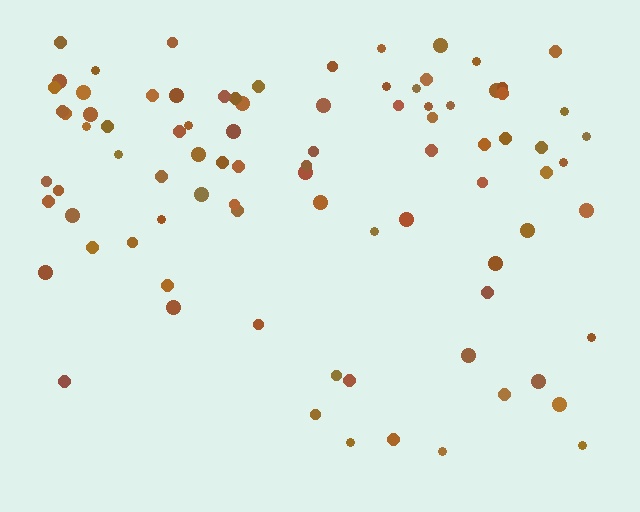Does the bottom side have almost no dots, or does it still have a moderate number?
Still a moderate number, just noticeably fewer than the top.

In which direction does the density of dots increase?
From bottom to top, with the top side densest.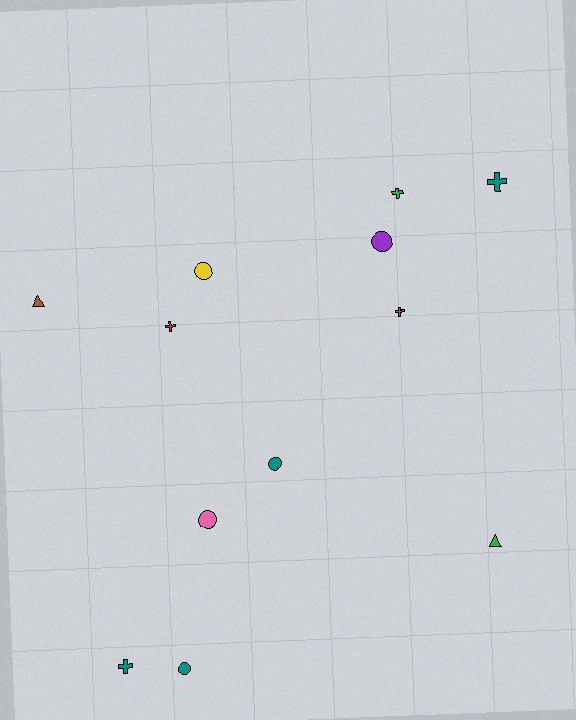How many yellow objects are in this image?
There is 1 yellow object.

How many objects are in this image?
There are 12 objects.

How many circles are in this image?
There are 5 circles.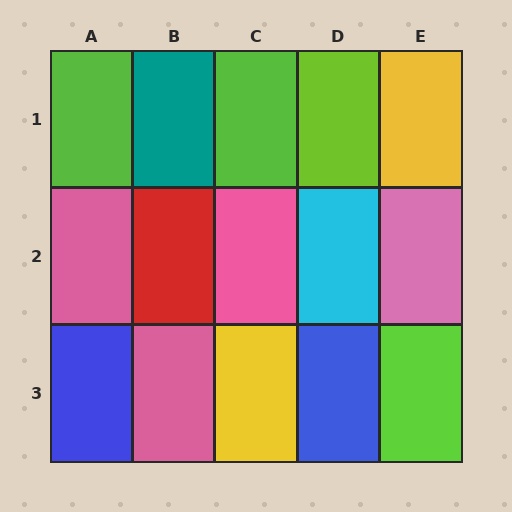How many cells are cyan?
1 cell is cyan.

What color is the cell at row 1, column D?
Lime.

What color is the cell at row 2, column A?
Pink.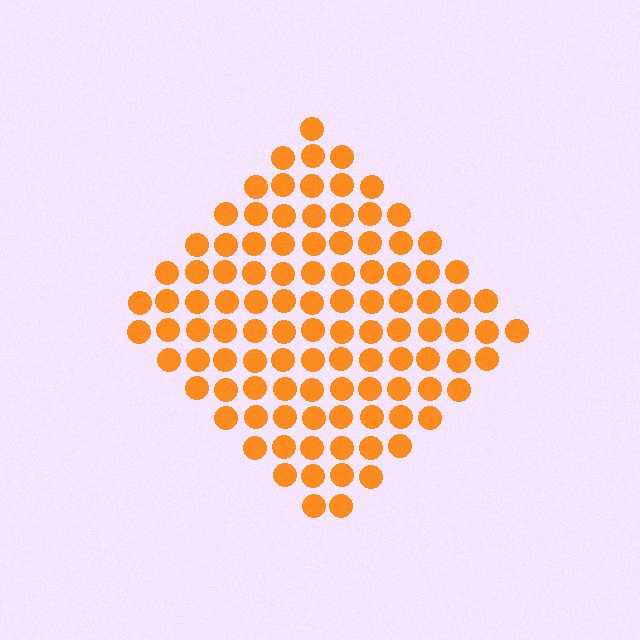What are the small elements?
The small elements are circles.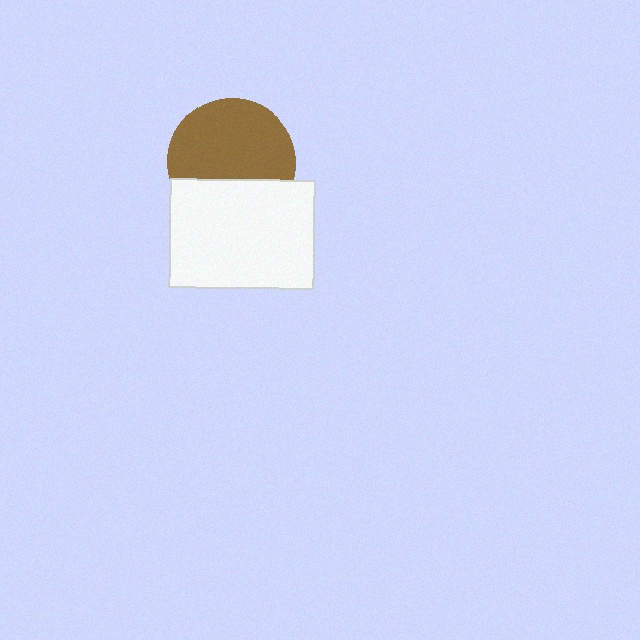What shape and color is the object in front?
The object in front is a white rectangle.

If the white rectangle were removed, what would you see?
You would see the complete brown circle.